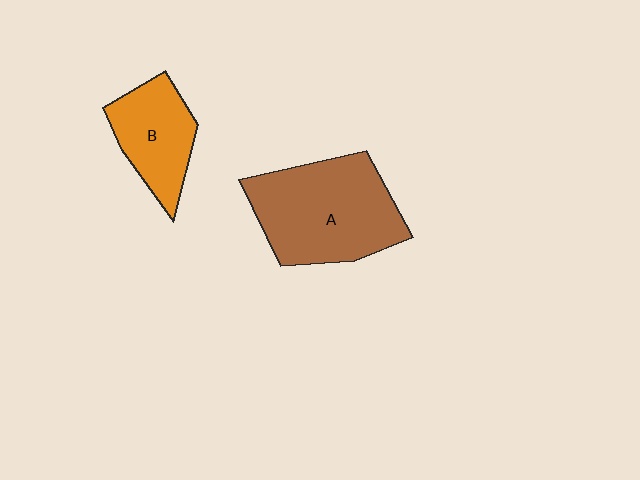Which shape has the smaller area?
Shape B (orange).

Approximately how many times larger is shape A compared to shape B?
Approximately 1.7 times.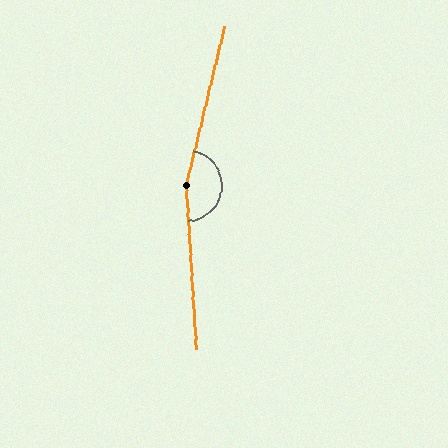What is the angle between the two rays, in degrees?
Approximately 163 degrees.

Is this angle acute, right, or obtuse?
It is obtuse.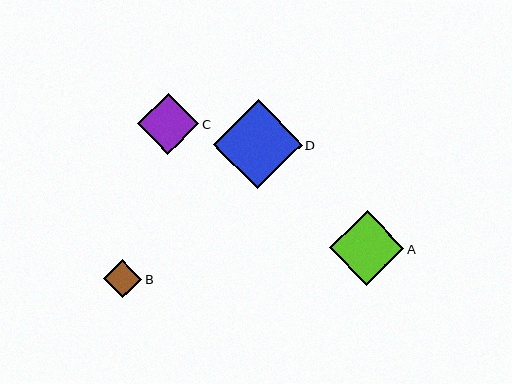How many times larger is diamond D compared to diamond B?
Diamond D is approximately 2.3 times the size of diamond B.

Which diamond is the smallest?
Diamond B is the smallest with a size of approximately 38 pixels.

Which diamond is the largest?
Diamond D is the largest with a size of approximately 89 pixels.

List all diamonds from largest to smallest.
From largest to smallest: D, A, C, B.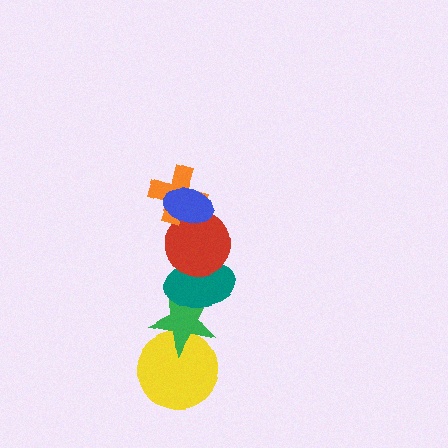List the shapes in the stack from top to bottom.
From top to bottom: the blue ellipse, the orange cross, the red circle, the teal ellipse, the green star, the yellow circle.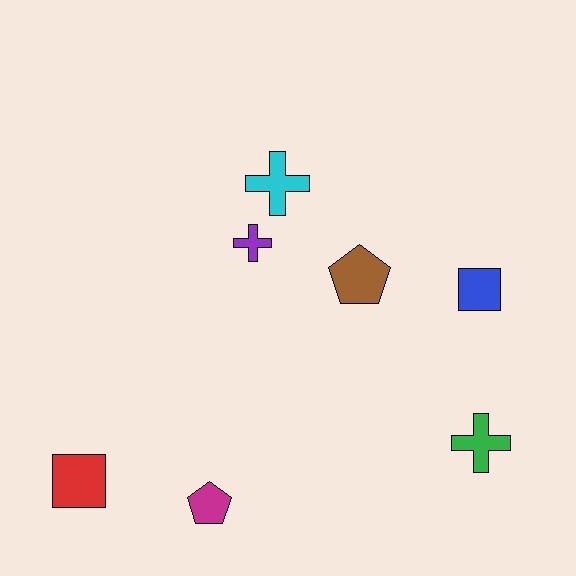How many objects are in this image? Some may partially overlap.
There are 7 objects.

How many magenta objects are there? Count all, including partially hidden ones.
There is 1 magenta object.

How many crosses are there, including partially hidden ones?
There are 3 crosses.